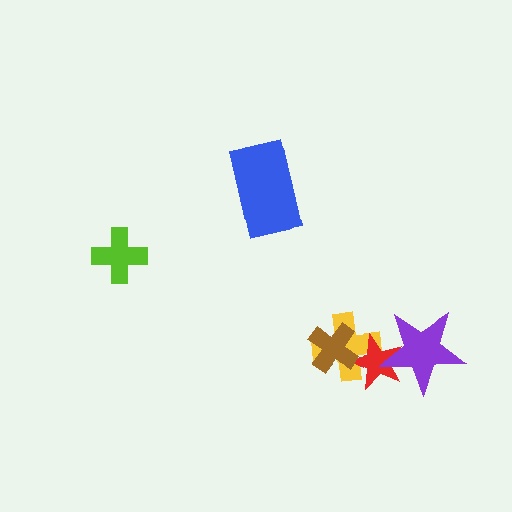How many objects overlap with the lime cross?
0 objects overlap with the lime cross.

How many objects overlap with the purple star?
1 object overlaps with the purple star.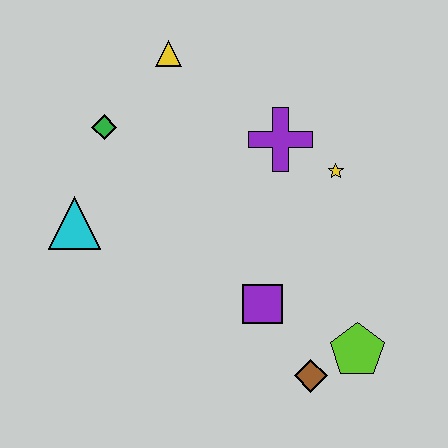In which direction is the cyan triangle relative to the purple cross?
The cyan triangle is to the left of the purple cross.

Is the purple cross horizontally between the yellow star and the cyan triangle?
Yes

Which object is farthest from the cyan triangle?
The lime pentagon is farthest from the cyan triangle.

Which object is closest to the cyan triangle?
The green diamond is closest to the cyan triangle.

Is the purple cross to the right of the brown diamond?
No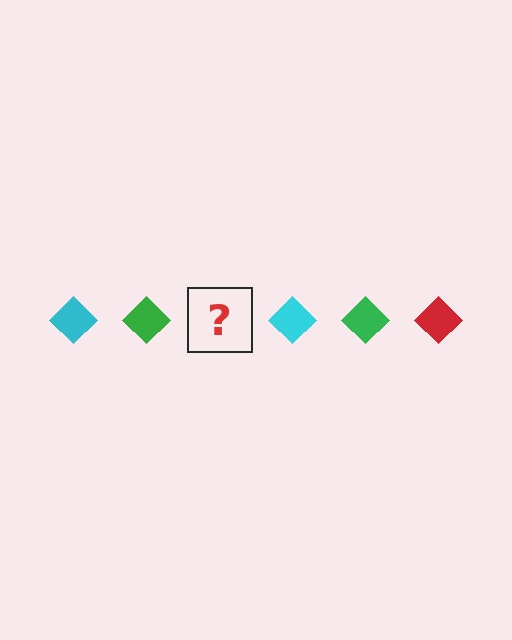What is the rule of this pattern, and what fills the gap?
The rule is that the pattern cycles through cyan, green, red diamonds. The gap should be filled with a red diamond.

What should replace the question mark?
The question mark should be replaced with a red diamond.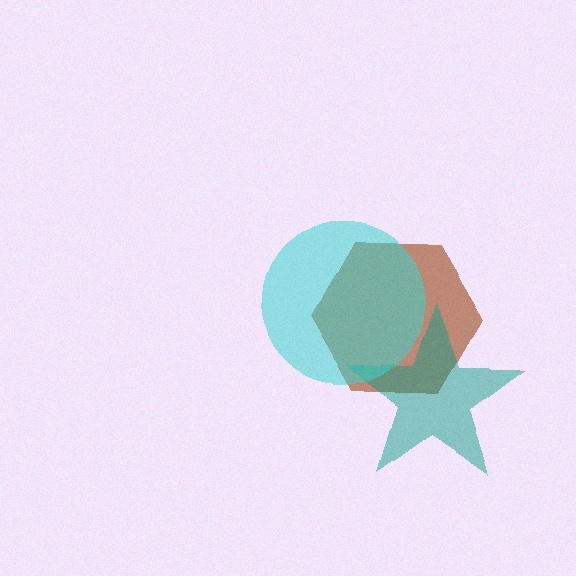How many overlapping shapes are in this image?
There are 3 overlapping shapes in the image.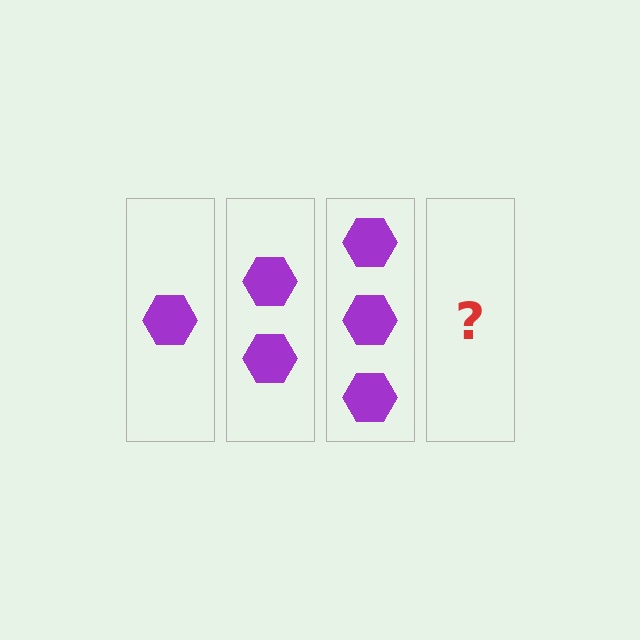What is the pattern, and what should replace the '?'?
The pattern is that each step adds one more hexagon. The '?' should be 4 hexagons.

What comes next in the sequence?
The next element should be 4 hexagons.